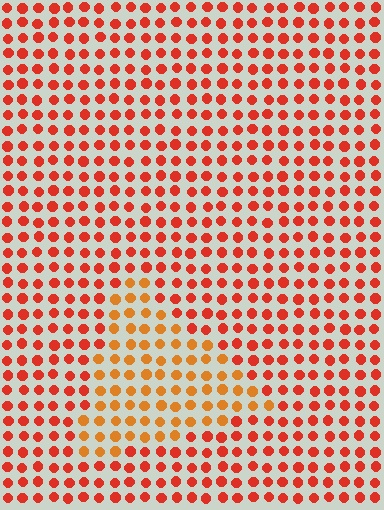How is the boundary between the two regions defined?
The boundary is defined purely by a slight shift in hue (about 26 degrees). Spacing, size, and orientation are identical on both sides.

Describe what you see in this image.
The image is filled with small red elements in a uniform arrangement. A triangle-shaped region is visible where the elements are tinted to a slightly different hue, forming a subtle color boundary.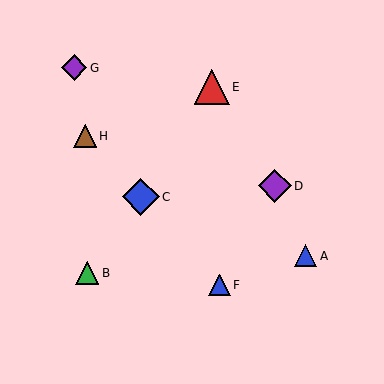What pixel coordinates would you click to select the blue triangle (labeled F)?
Click at (219, 285) to select the blue triangle F.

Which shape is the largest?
The blue diamond (labeled C) is the largest.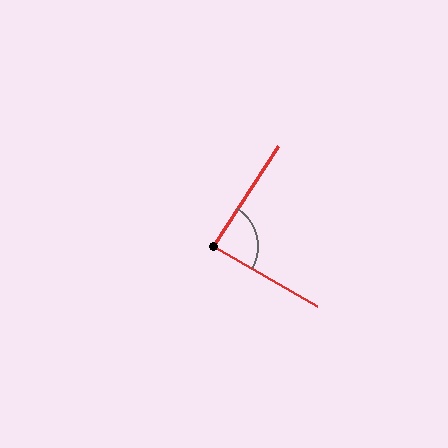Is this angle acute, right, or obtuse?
It is approximately a right angle.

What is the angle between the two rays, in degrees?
Approximately 87 degrees.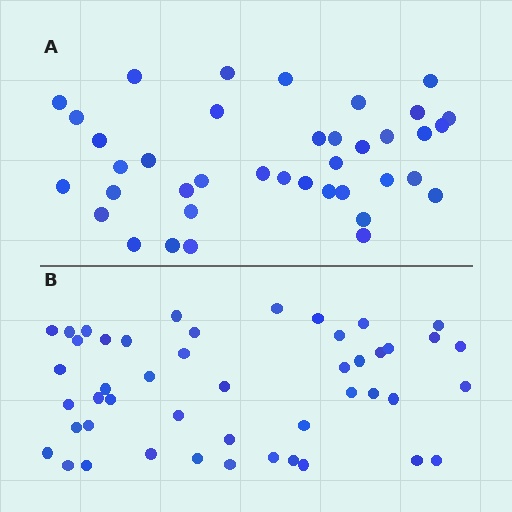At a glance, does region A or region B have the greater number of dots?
Region B (the bottom region) has more dots.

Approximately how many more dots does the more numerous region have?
Region B has roughly 8 or so more dots than region A.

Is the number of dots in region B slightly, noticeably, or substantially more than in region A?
Region B has only slightly more — the two regions are fairly close. The ratio is roughly 1.2 to 1.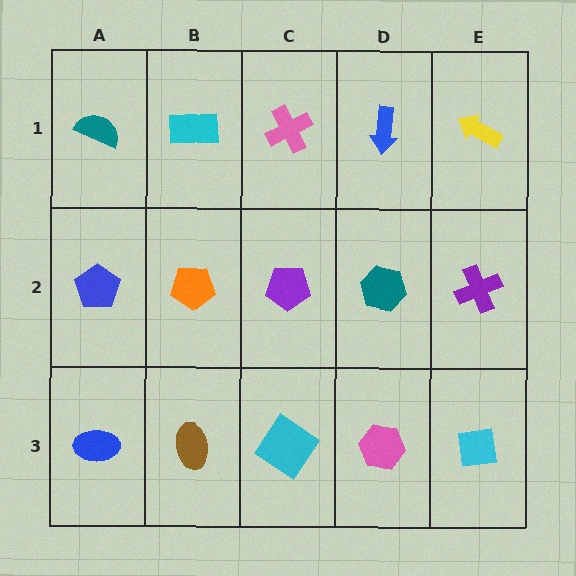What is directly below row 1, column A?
A blue pentagon.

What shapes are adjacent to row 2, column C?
A pink cross (row 1, column C), a cyan diamond (row 3, column C), an orange pentagon (row 2, column B), a teal hexagon (row 2, column D).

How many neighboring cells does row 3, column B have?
3.